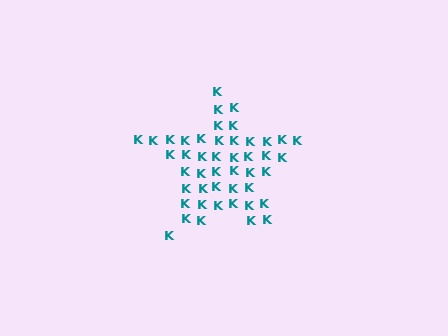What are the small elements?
The small elements are letter K's.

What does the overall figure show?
The overall figure shows a star.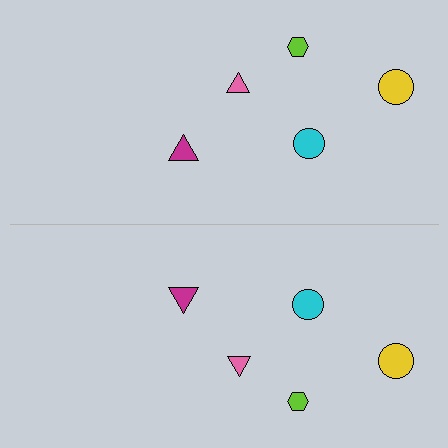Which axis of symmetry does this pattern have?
The pattern has a horizontal axis of symmetry running through the center of the image.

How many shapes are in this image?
There are 10 shapes in this image.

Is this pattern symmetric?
Yes, this pattern has bilateral (reflection) symmetry.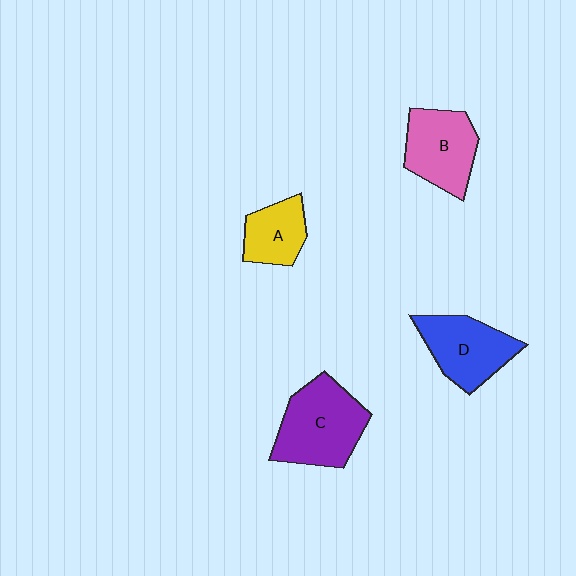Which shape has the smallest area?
Shape A (yellow).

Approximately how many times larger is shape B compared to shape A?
Approximately 1.4 times.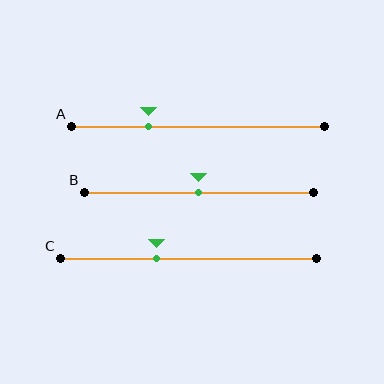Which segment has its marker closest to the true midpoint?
Segment B has its marker closest to the true midpoint.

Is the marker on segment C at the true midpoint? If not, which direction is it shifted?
No, the marker on segment C is shifted to the left by about 12% of the segment length.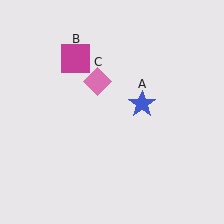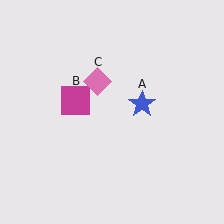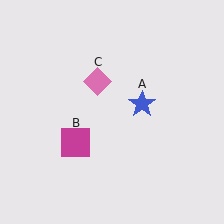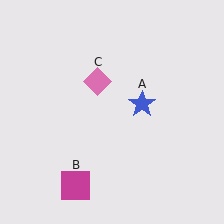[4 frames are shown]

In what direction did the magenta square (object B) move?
The magenta square (object B) moved down.